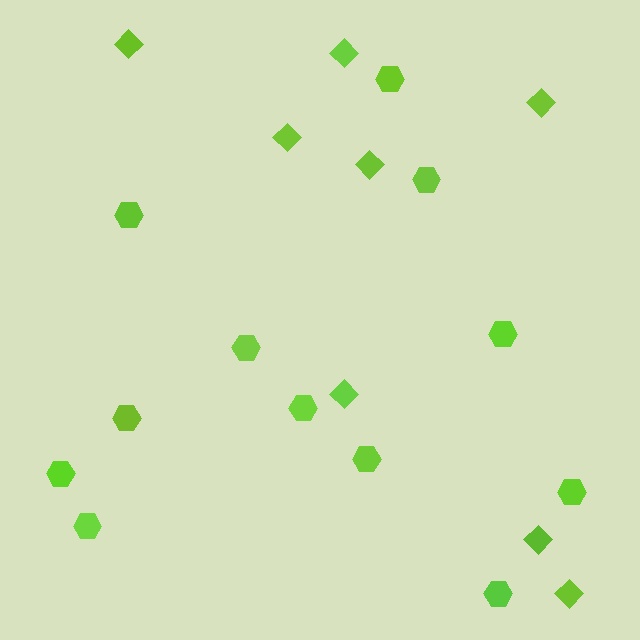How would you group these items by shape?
There are 2 groups: one group of diamonds (8) and one group of hexagons (12).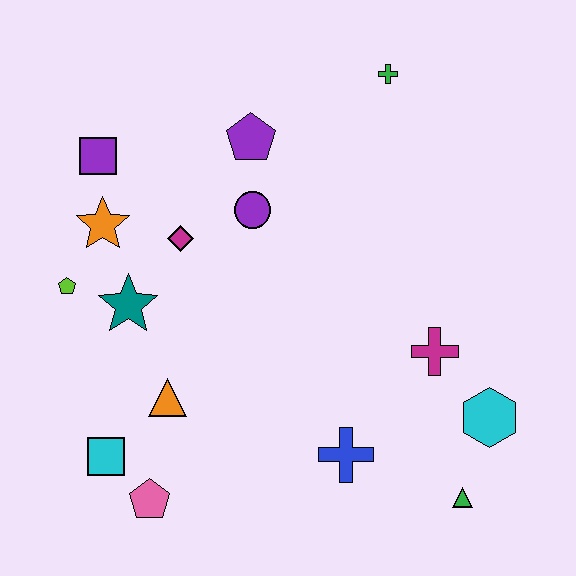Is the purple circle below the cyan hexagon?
No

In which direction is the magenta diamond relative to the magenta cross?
The magenta diamond is to the left of the magenta cross.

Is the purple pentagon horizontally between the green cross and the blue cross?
No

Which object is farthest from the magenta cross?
The purple square is farthest from the magenta cross.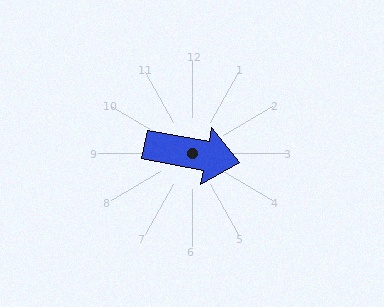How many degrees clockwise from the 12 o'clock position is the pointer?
Approximately 101 degrees.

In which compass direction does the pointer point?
East.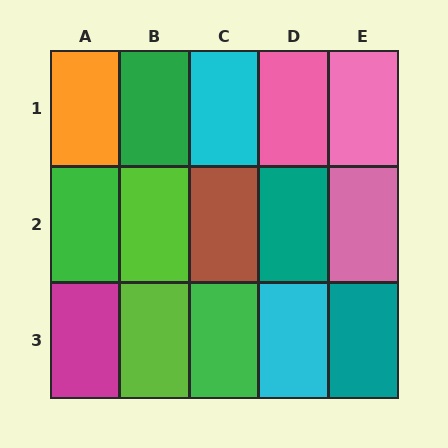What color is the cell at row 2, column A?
Green.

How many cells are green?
3 cells are green.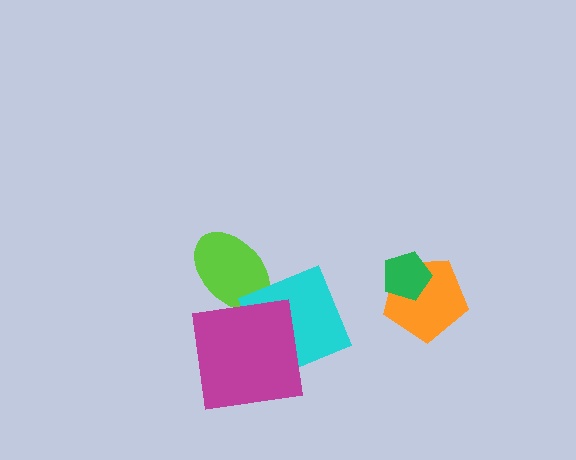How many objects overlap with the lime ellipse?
1 object overlaps with the lime ellipse.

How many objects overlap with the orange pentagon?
1 object overlaps with the orange pentagon.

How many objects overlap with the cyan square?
1 object overlaps with the cyan square.